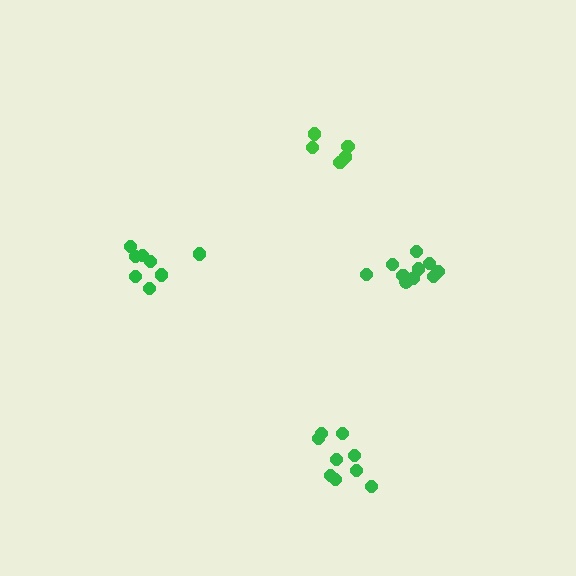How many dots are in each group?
Group 1: 10 dots, Group 2: 8 dots, Group 3: 9 dots, Group 4: 6 dots (33 total).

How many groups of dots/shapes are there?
There are 4 groups.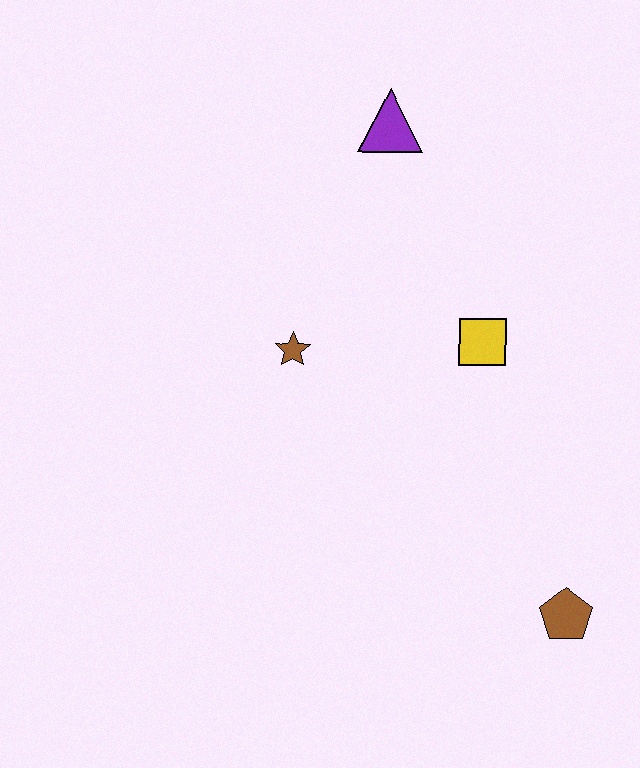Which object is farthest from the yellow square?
The brown pentagon is farthest from the yellow square.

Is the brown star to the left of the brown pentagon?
Yes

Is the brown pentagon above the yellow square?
No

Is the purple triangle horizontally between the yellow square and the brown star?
Yes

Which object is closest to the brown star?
The yellow square is closest to the brown star.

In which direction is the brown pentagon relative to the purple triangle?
The brown pentagon is below the purple triangle.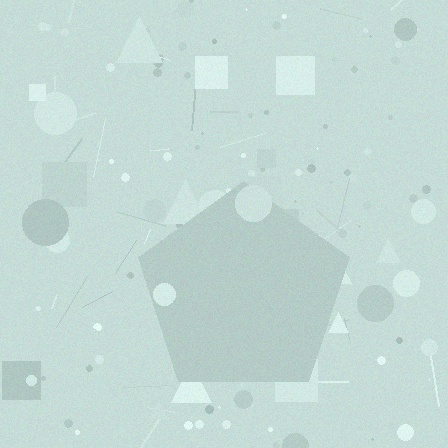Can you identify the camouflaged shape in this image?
The camouflaged shape is a pentagon.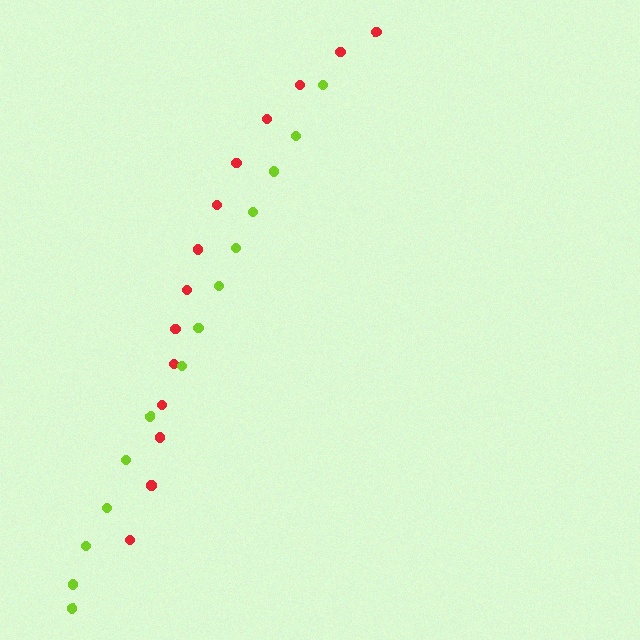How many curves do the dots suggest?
There are 2 distinct paths.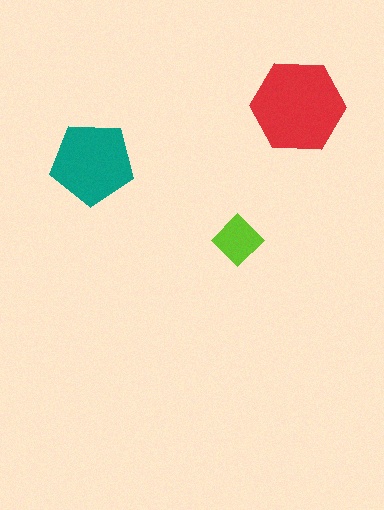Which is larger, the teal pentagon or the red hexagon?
The red hexagon.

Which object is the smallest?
The lime diamond.